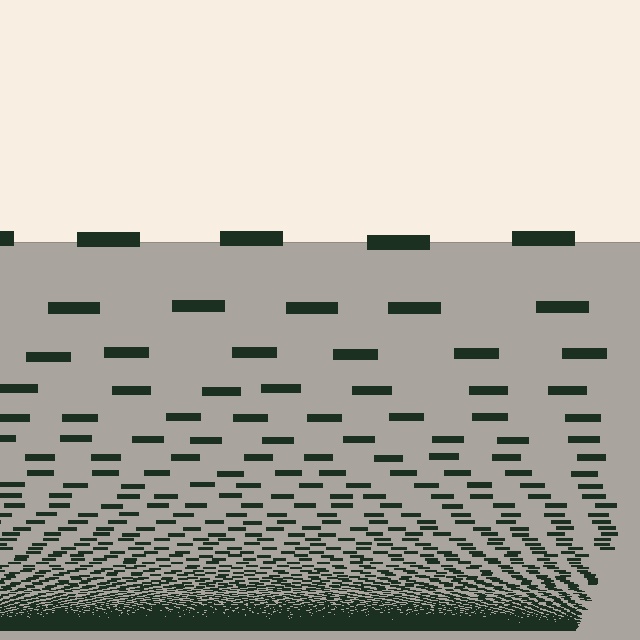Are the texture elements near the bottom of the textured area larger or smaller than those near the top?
Smaller. The gradient is inverted — elements near the bottom are smaller and denser.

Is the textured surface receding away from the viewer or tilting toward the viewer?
The surface appears to tilt toward the viewer. Texture elements get larger and sparser toward the top.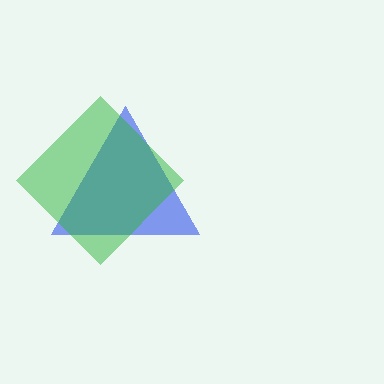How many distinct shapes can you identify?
There are 2 distinct shapes: a blue triangle, a green diamond.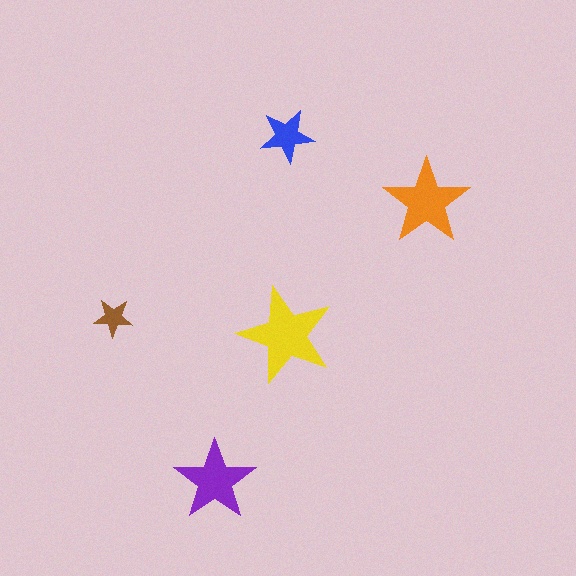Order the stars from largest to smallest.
the yellow one, the orange one, the purple one, the blue one, the brown one.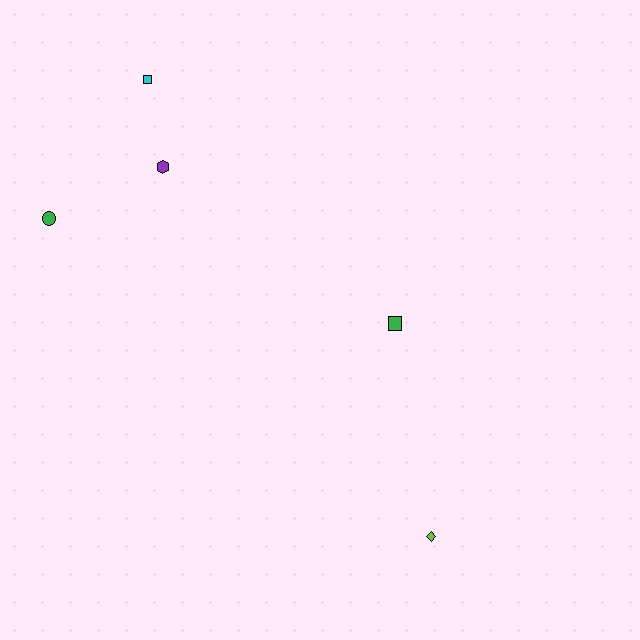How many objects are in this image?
There are 5 objects.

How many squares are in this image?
There are 2 squares.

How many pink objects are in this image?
There are no pink objects.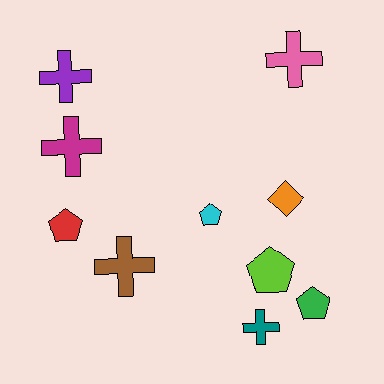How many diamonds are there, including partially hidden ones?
There is 1 diamond.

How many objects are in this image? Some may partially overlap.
There are 10 objects.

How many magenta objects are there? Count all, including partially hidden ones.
There is 1 magenta object.